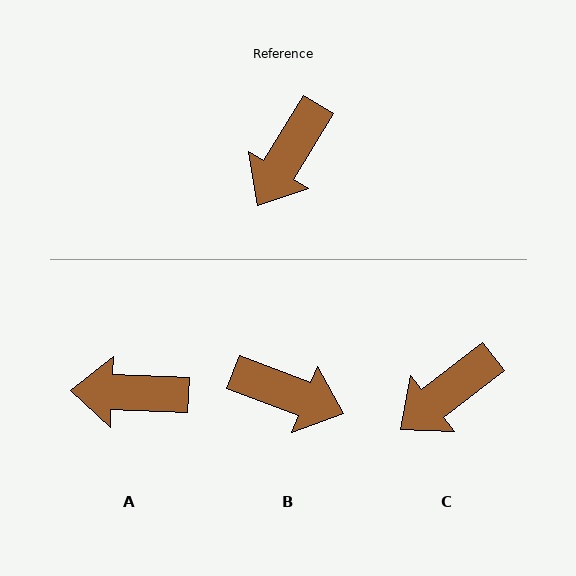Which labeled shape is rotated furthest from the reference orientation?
B, about 100 degrees away.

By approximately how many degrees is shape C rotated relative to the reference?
Approximately 20 degrees clockwise.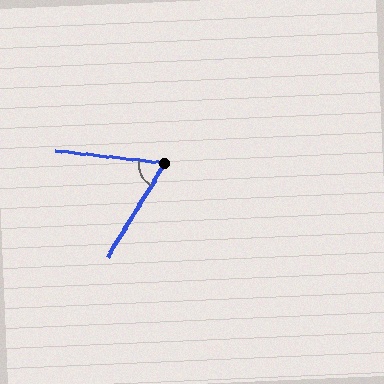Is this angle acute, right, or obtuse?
It is acute.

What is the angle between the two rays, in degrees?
Approximately 65 degrees.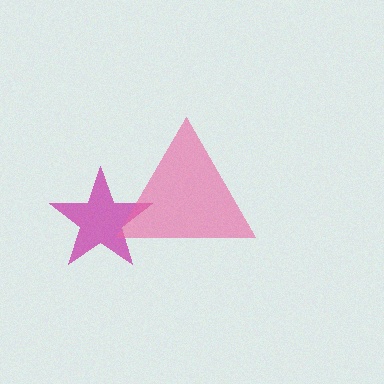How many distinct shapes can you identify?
There are 2 distinct shapes: a magenta star, a pink triangle.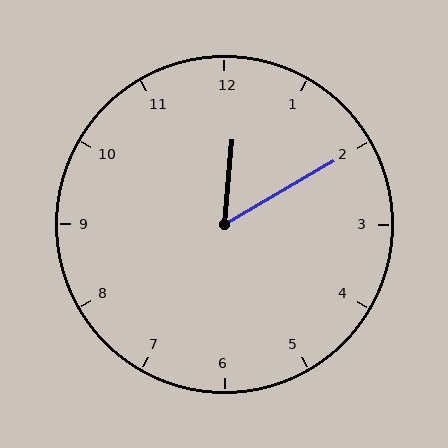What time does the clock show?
12:10.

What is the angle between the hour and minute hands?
Approximately 55 degrees.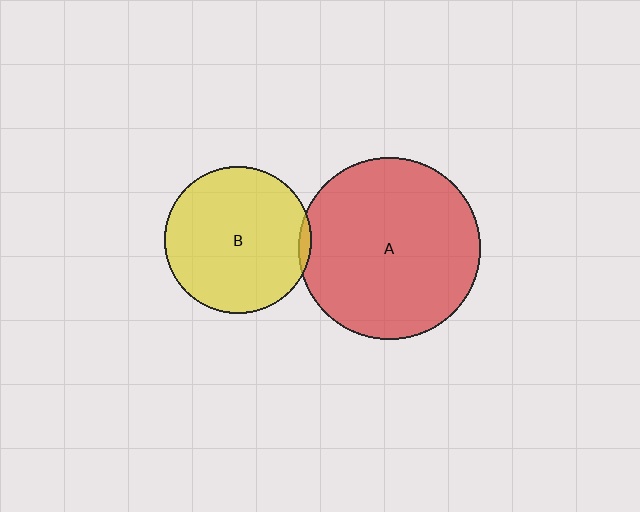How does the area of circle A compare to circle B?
Approximately 1.5 times.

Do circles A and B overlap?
Yes.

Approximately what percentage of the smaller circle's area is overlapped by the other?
Approximately 5%.